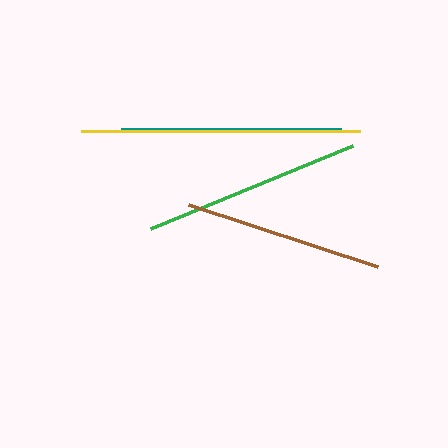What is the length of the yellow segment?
The yellow segment is approximately 279 pixels long.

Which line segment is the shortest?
The brown line is the shortest at approximately 199 pixels.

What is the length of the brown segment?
The brown segment is approximately 199 pixels long.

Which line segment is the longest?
The yellow line is the longest at approximately 279 pixels.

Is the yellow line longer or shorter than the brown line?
The yellow line is longer than the brown line.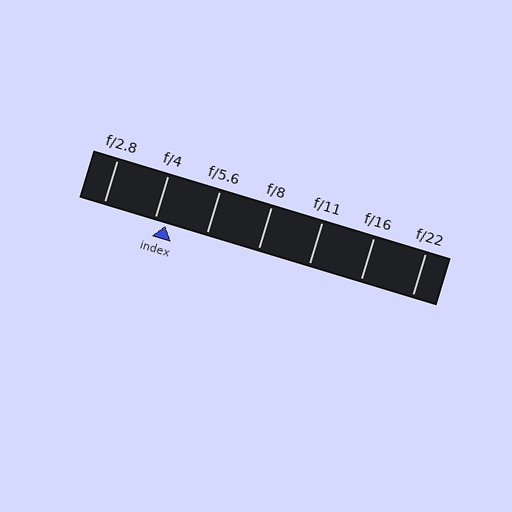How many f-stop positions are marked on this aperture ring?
There are 7 f-stop positions marked.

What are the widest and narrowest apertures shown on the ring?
The widest aperture shown is f/2.8 and the narrowest is f/22.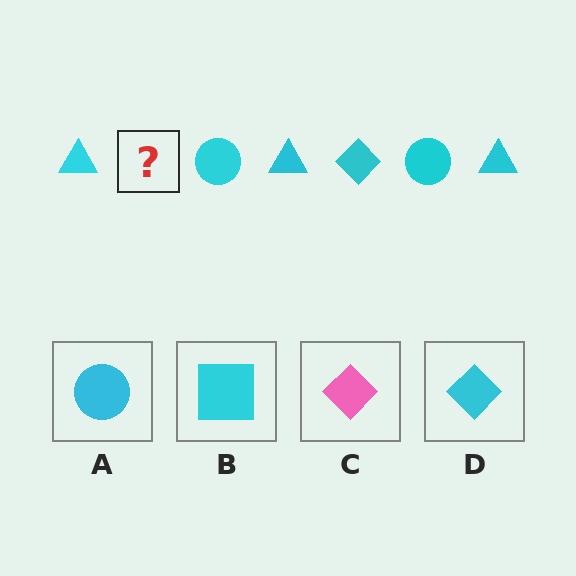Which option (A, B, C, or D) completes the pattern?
D.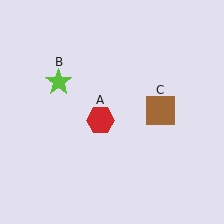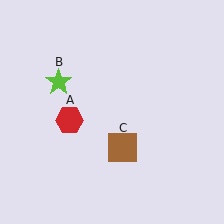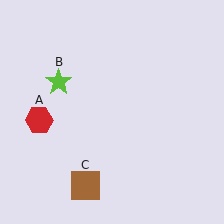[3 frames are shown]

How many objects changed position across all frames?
2 objects changed position: red hexagon (object A), brown square (object C).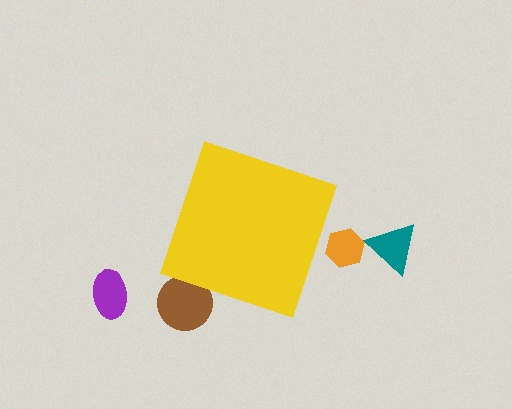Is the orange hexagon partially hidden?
Yes, the orange hexagon is partially hidden behind the yellow diamond.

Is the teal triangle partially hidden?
No, the teal triangle is fully visible.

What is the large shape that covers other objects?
A yellow diamond.